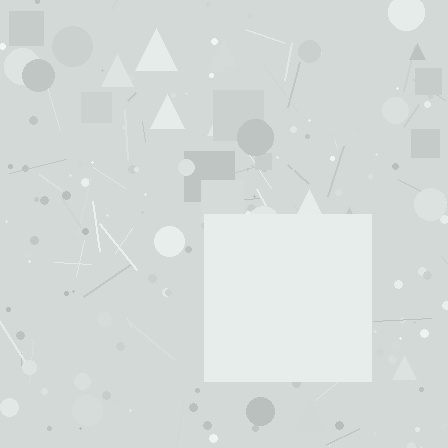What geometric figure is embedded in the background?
A square is embedded in the background.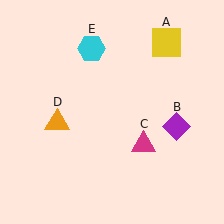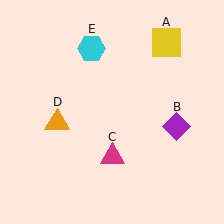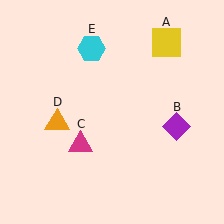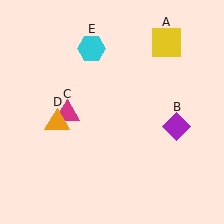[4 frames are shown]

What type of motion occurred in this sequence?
The magenta triangle (object C) rotated clockwise around the center of the scene.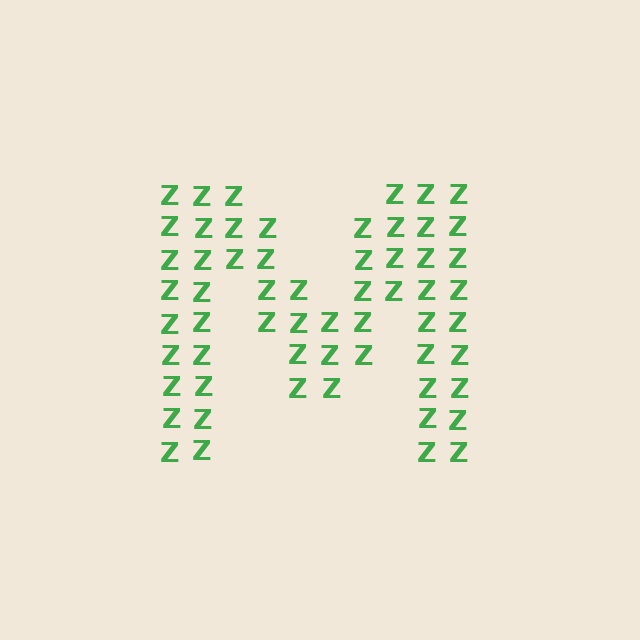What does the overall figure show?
The overall figure shows the letter M.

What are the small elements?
The small elements are letter Z's.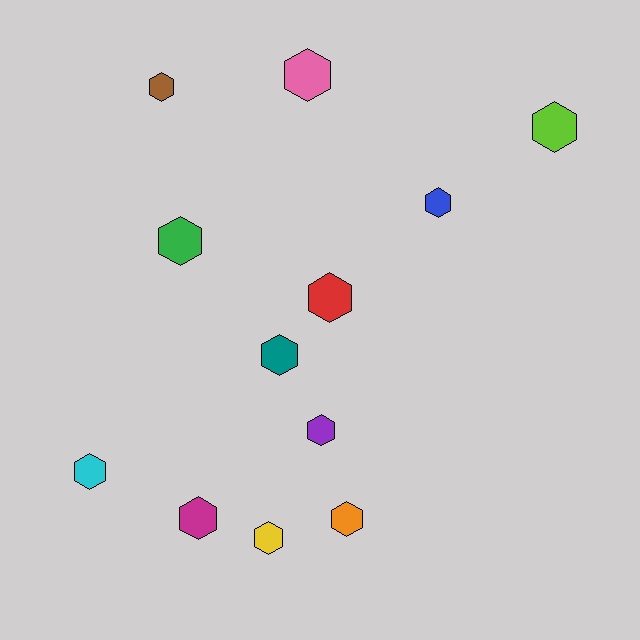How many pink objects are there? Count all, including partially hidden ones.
There is 1 pink object.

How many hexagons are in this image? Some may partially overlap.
There are 12 hexagons.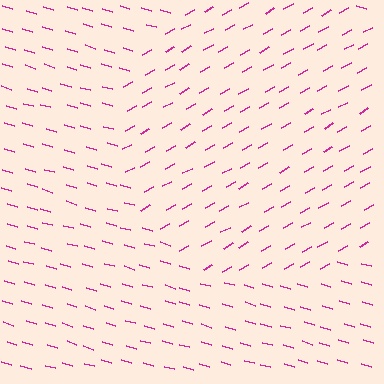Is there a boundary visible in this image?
Yes, there is a texture boundary formed by a change in line orientation.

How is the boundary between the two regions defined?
The boundary is defined purely by a change in line orientation (approximately 45 degrees difference). All lines are the same color and thickness.